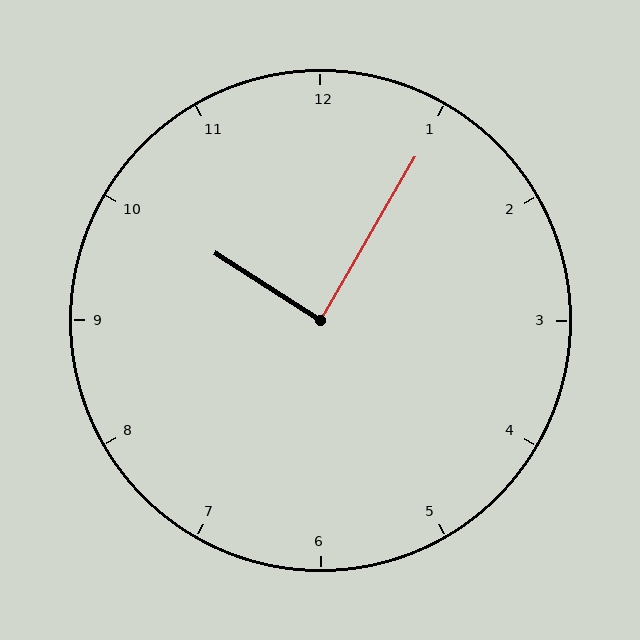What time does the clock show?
10:05.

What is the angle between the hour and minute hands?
Approximately 88 degrees.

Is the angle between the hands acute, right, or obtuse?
It is right.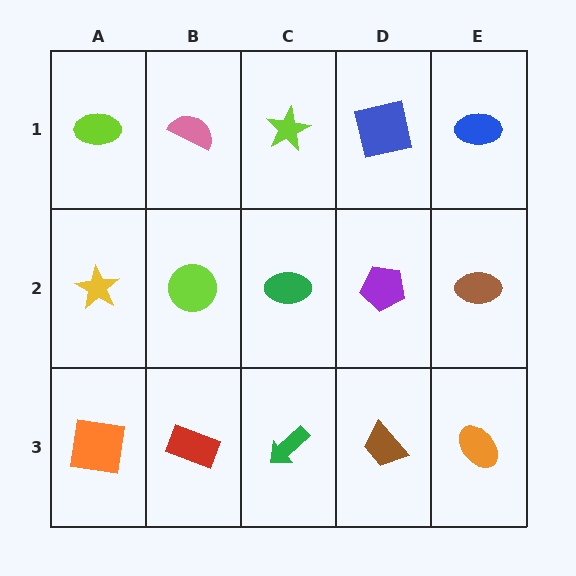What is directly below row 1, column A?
A yellow star.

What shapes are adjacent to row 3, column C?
A green ellipse (row 2, column C), a red rectangle (row 3, column B), a brown trapezoid (row 3, column D).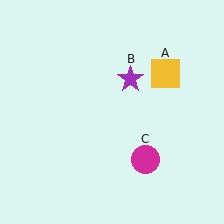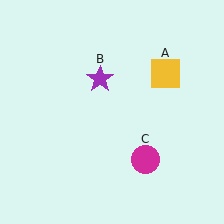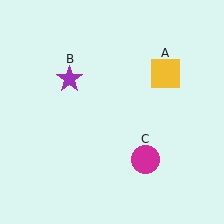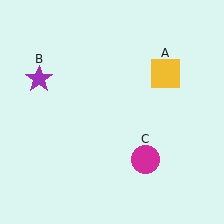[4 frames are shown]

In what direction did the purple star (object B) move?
The purple star (object B) moved left.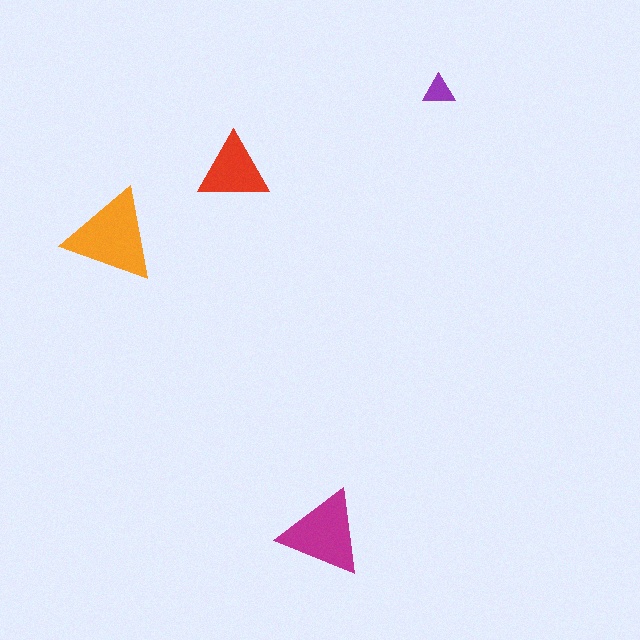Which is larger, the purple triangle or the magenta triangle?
The magenta one.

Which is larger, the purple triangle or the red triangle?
The red one.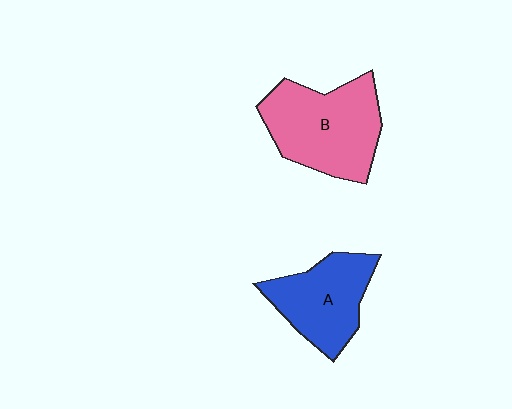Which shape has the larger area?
Shape B (pink).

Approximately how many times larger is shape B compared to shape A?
Approximately 1.3 times.